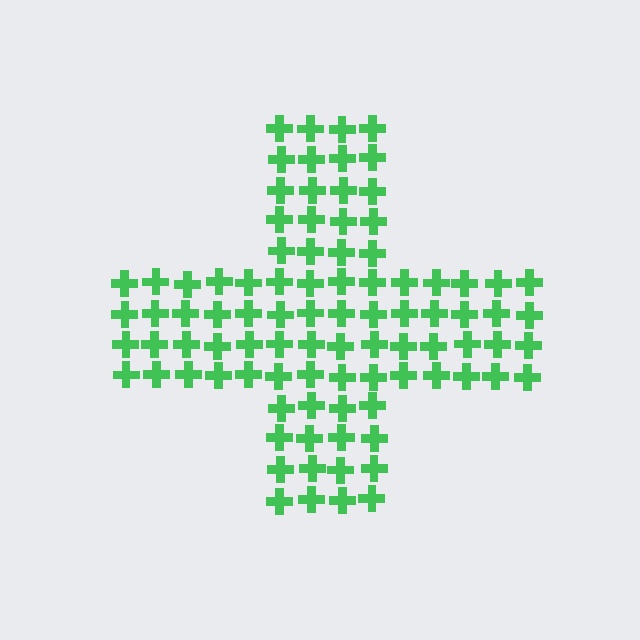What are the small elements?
The small elements are crosses.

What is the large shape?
The large shape is a cross.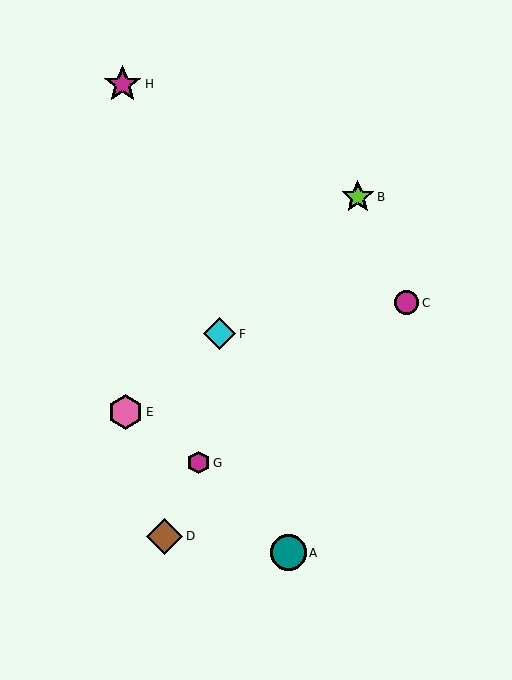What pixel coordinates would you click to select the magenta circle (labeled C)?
Click at (407, 303) to select the magenta circle C.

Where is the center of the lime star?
The center of the lime star is at (358, 197).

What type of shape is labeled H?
Shape H is a magenta star.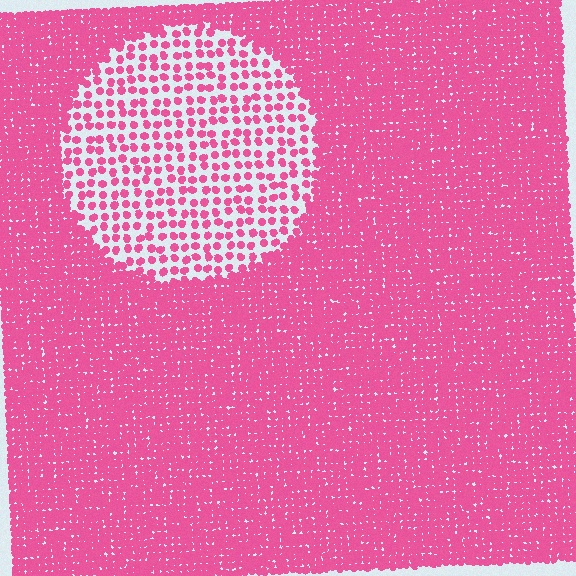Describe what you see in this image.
The image contains small pink elements arranged at two different densities. A circle-shaped region is visible where the elements are less densely packed than the surrounding area.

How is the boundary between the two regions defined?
The boundary is defined by a change in element density (approximately 2.8x ratio). All elements are the same color, size, and shape.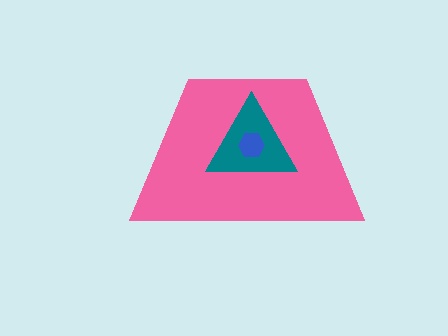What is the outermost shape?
The pink trapezoid.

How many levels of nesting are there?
3.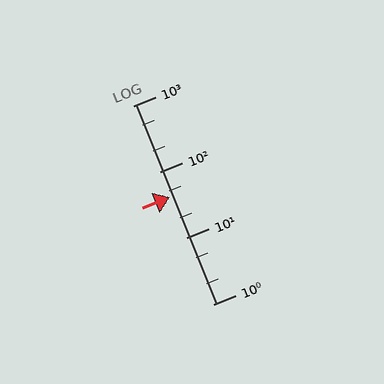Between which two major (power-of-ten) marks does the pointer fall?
The pointer is between 10 and 100.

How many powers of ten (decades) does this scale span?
The scale spans 3 decades, from 1 to 1000.